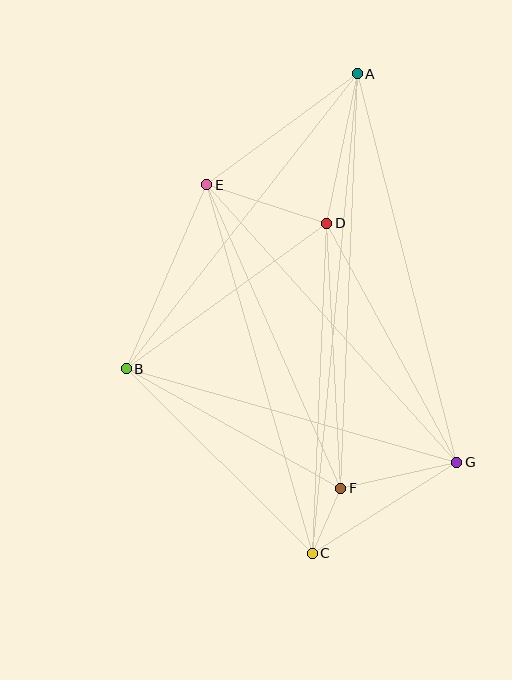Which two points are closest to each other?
Points C and F are closest to each other.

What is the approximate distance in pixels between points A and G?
The distance between A and G is approximately 401 pixels.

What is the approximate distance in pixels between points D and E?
The distance between D and E is approximately 126 pixels.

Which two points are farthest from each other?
Points A and C are farthest from each other.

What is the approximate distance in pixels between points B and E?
The distance between B and E is approximately 201 pixels.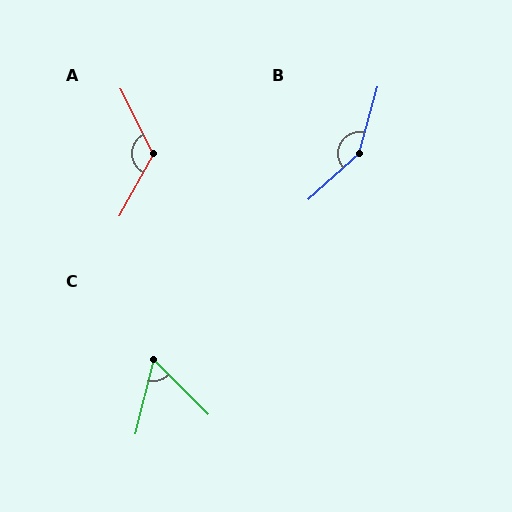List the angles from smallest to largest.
C (59°), A (124°), B (147°).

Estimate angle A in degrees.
Approximately 124 degrees.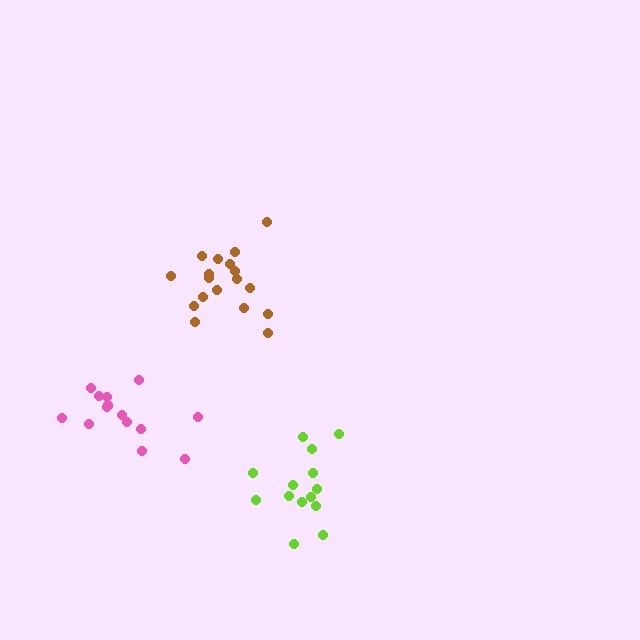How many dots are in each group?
Group 1: 15 dots, Group 2: 18 dots, Group 3: 14 dots (47 total).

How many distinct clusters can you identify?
There are 3 distinct clusters.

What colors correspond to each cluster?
The clusters are colored: pink, brown, lime.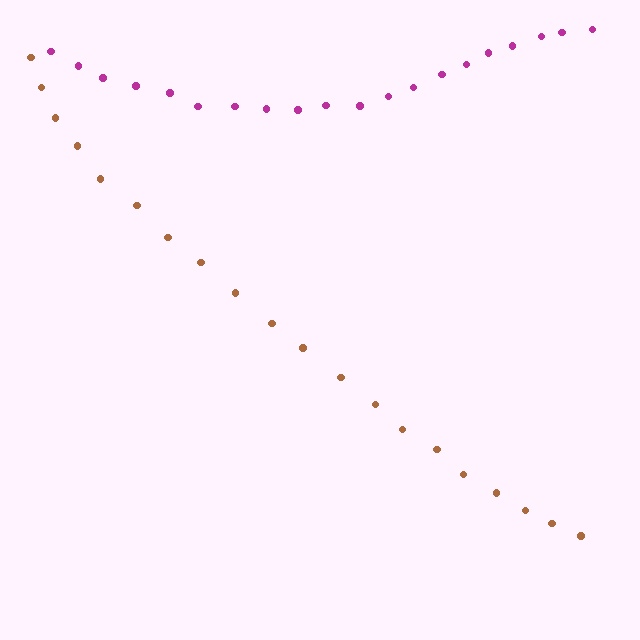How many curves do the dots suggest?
There are 2 distinct paths.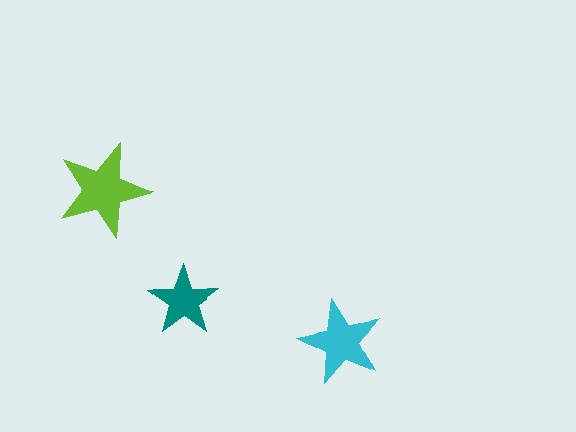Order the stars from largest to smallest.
the lime one, the cyan one, the teal one.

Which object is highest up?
The lime star is topmost.